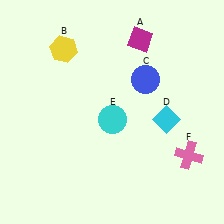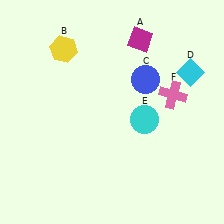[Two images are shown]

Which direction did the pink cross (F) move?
The pink cross (F) moved up.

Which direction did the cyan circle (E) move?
The cyan circle (E) moved right.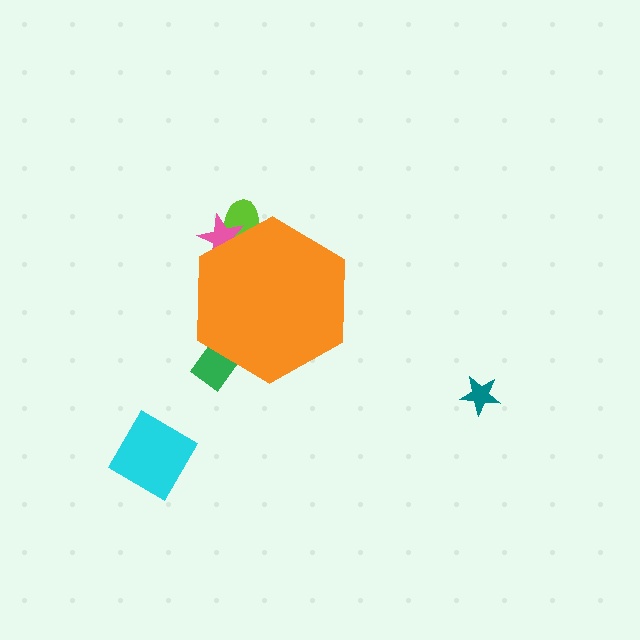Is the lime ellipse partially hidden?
Yes, the lime ellipse is partially hidden behind the orange hexagon.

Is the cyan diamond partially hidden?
No, the cyan diamond is fully visible.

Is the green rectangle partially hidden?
Yes, the green rectangle is partially hidden behind the orange hexagon.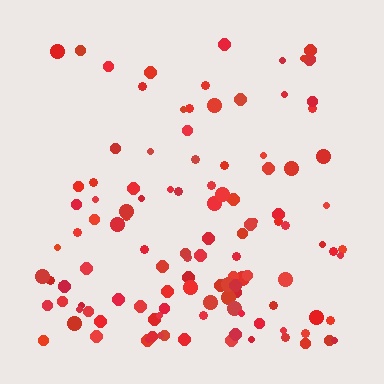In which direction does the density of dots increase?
From top to bottom, with the bottom side densest.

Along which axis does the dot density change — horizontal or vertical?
Vertical.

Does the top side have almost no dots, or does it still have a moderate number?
Still a moderate number, just noticeably fewer than the bottom.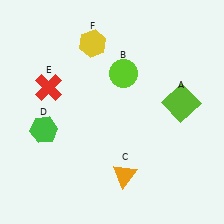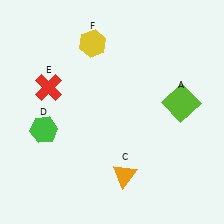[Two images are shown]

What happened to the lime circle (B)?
The lime circle (B) was removed in Image 2. It was in the top-right area of Image 1.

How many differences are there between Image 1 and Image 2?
There is 1 difference between the two images.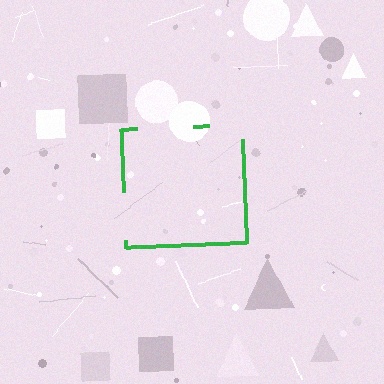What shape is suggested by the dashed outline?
The dashed outline suggests a square.